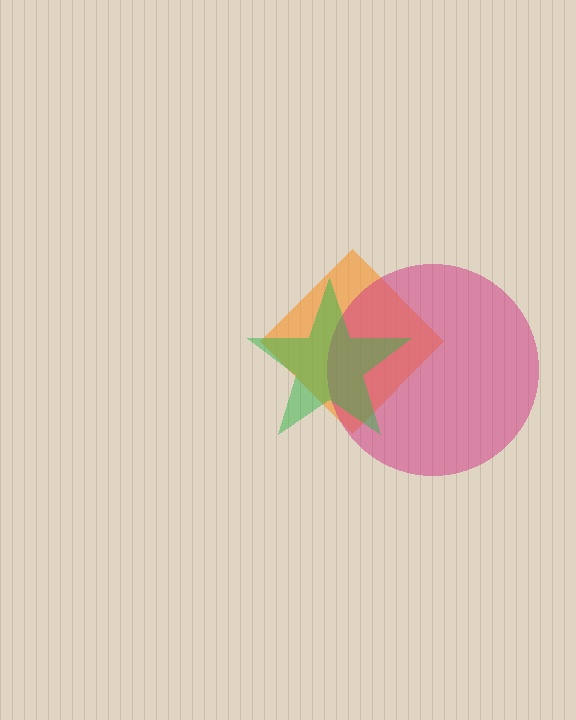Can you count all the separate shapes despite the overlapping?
Yes, there are 3 separate shapes.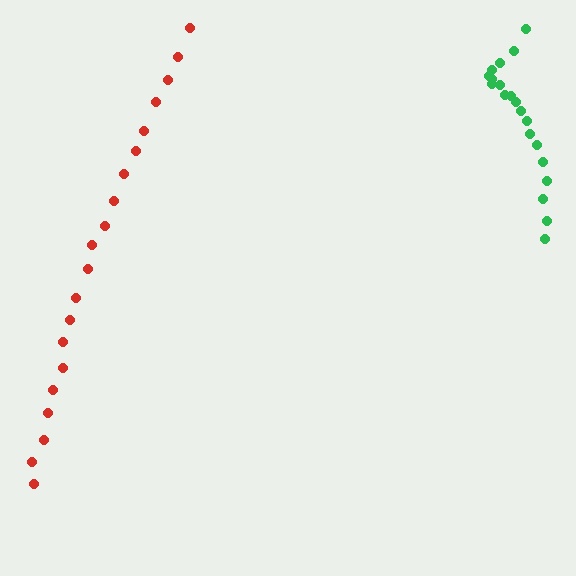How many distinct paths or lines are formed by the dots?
There are 2 distinct paths.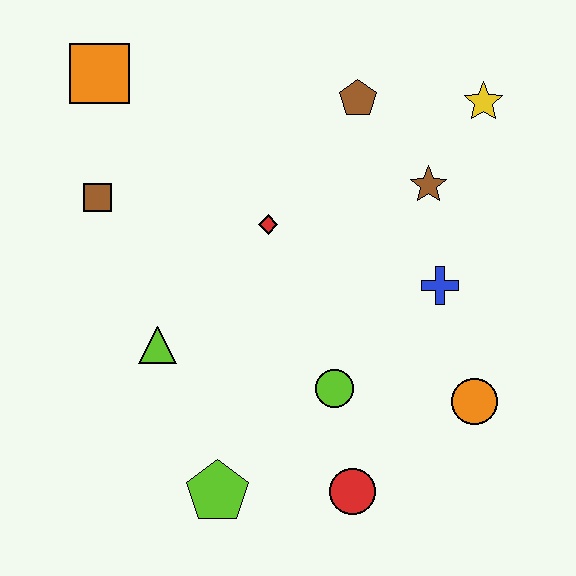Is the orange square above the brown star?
Yes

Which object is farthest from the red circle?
The orange square is farthest from the red circle.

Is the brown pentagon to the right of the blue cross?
No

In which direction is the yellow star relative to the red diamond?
The yellow star is to the right of the red diamond.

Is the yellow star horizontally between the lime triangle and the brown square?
No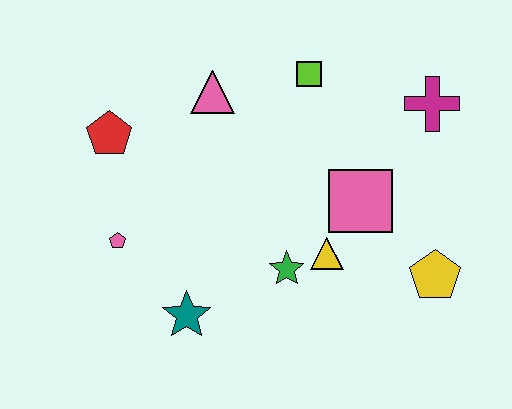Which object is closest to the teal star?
The pink pentagon is closest to the teal star.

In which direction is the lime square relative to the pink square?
The lime square is above the pink square.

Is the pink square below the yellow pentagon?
No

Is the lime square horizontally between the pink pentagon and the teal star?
No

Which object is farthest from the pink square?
The red pentagon is farthest from the pink square.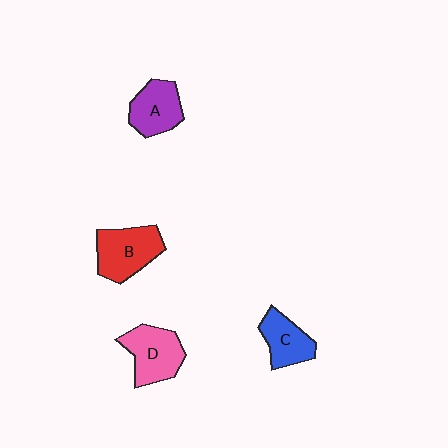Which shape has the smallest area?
Shape C (blue).